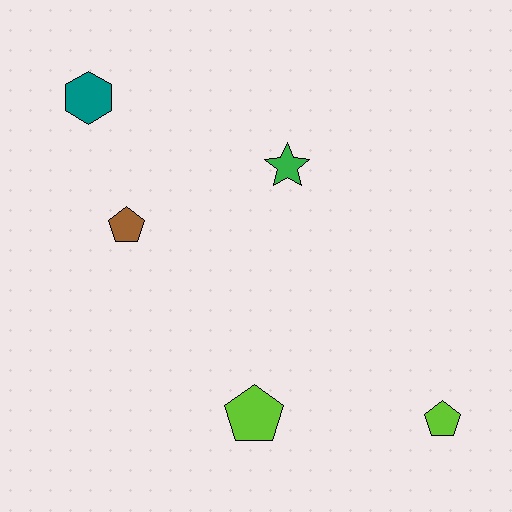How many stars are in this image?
There is 1 star.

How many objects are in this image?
There are 5 objects.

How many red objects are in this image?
There are no red objects.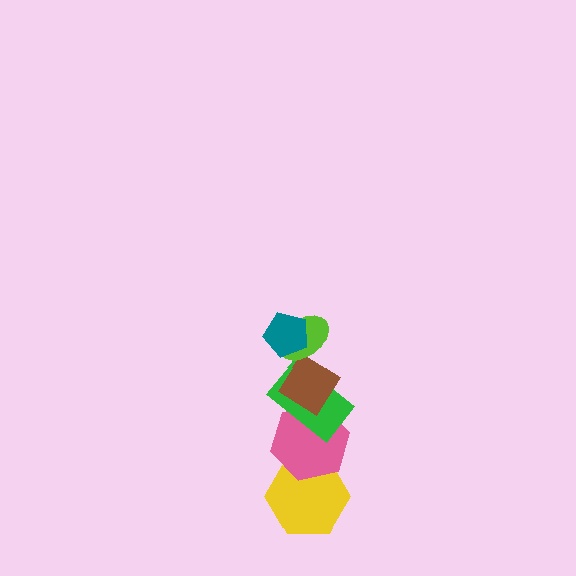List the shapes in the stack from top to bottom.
From top to bottom: the teal pentagon, the lime ellipse, the brown diamond, the green rectangle, the pink hexagon, the yellow hexagon.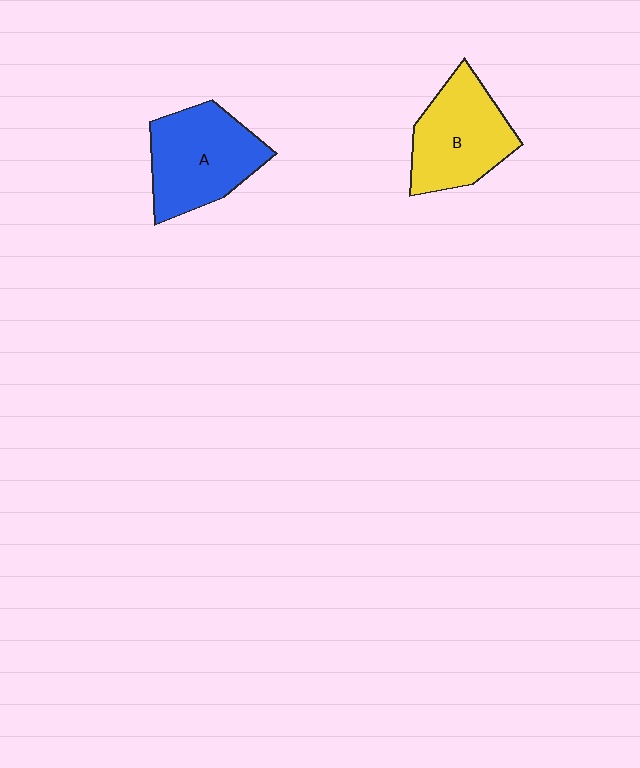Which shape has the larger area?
Shape A (blue).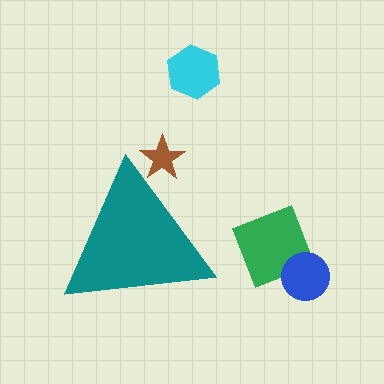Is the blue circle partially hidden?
No, the blue circle is fully visible.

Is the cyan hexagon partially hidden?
No, the cyan hexagon is fully visible.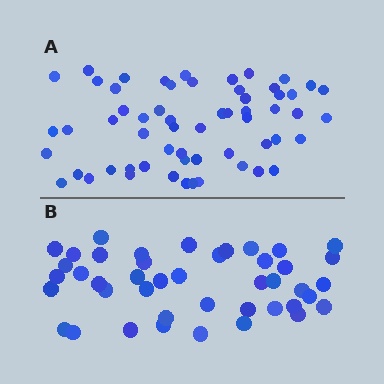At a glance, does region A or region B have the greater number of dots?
Region A (the top region) has more dots.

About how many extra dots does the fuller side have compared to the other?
Region A has approximately 15 more dots than region B.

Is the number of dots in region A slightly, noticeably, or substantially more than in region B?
Region A has noticeably more, but not dramatically so. The ratio is roughly 1.4 to 1.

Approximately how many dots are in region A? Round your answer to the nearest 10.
About 60 dots. (The exact count is 59, which rounds to 60.)